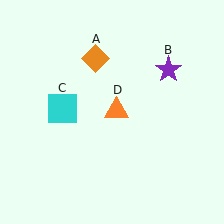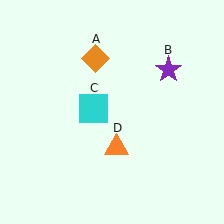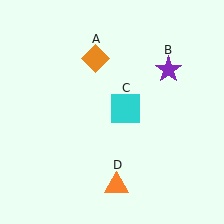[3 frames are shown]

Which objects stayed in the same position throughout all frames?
Orange diamond (object A) and purple star (object B) remained stationary.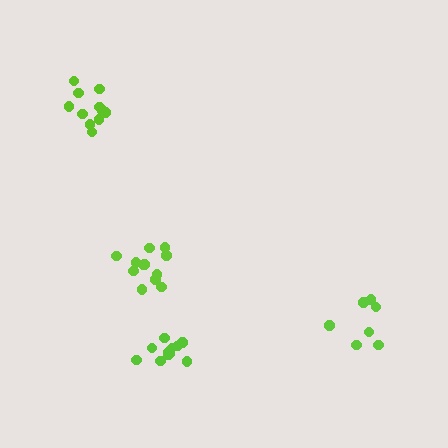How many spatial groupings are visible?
There are 4 spatial groupings.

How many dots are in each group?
Group 1: 11 dots, Group 2: 12 dots, Group 3: 7 dots, Group 4: 11 dots (41 total).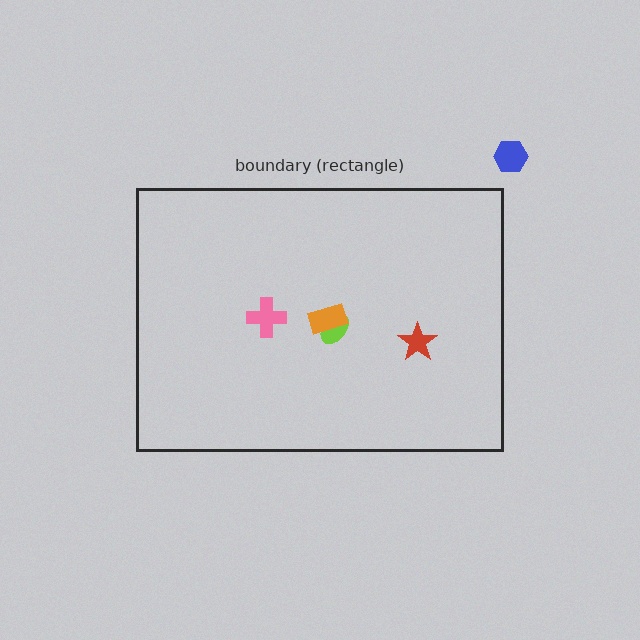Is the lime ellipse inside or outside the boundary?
Inside.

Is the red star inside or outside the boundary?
Inside.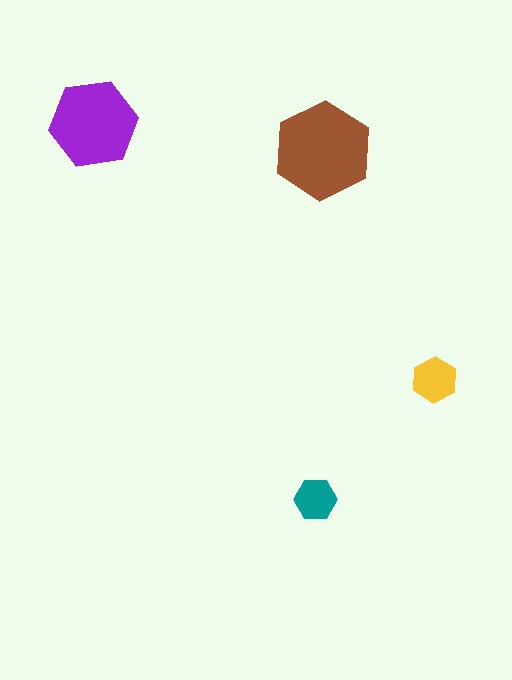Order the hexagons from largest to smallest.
the brown one, the purple one, the yellow one, the teal one.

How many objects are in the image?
There are 4 objects in the image.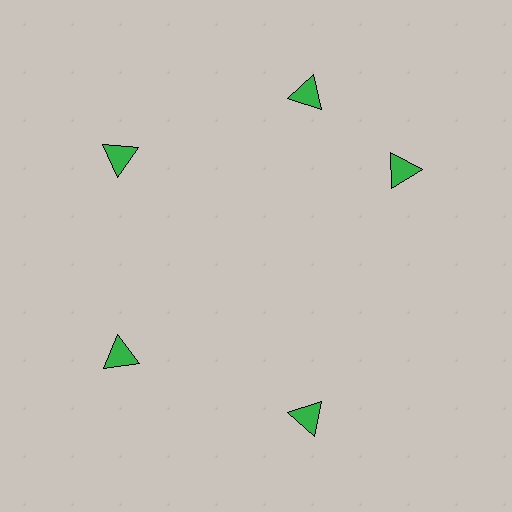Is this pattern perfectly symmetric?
No. The 5 green triangles are arranged in a ring, but one element near the 3 o'clock position is rotated out of alignment along the ring, breaking the 5-fold rotational symmetry.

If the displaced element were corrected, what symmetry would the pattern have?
It would have 5-fold rotational symmetry — the pattern would map onto itself every 72 degrees.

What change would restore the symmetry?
The symmetry would be restored by rotating it back into even spacing with its neighbors so that all 5 triangles sit at equal angles and equal distance from the center.